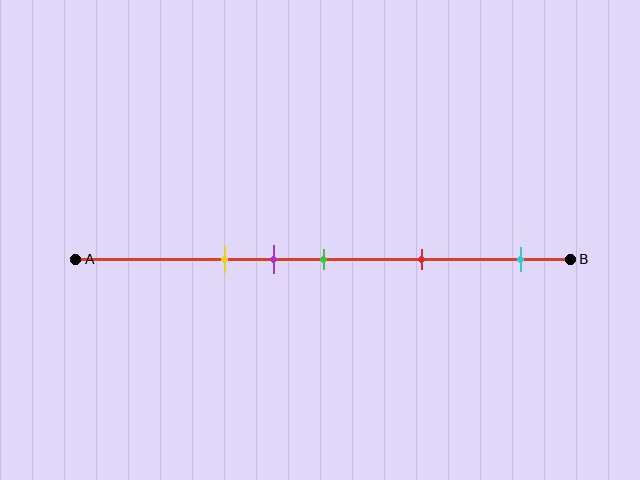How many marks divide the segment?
There are 5 marks dividing the segment.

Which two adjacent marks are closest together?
The purple and green marks are the closest adjacent pair.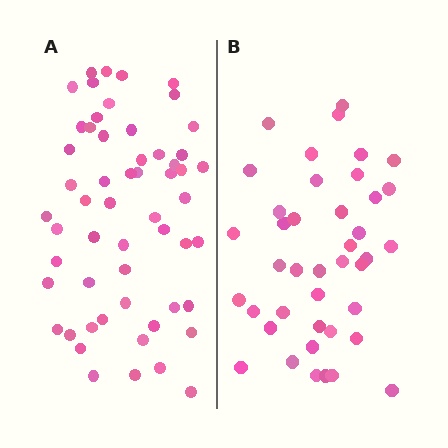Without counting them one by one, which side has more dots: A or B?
Region A (the left region) has more dots.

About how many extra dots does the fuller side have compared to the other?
Region A has approximately 15 more dots than region B.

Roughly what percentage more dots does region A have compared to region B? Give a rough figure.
About 35% more.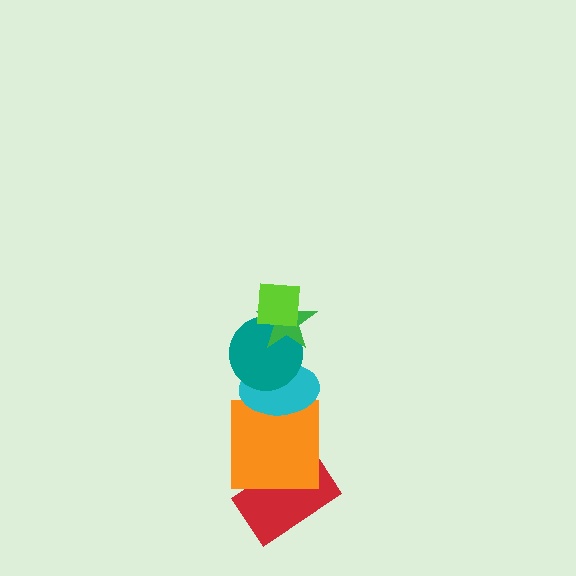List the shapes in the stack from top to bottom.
From top to bottom: the lime square, the green star, the teal circle, the cyan ellipse, the orange square, the red rectangle.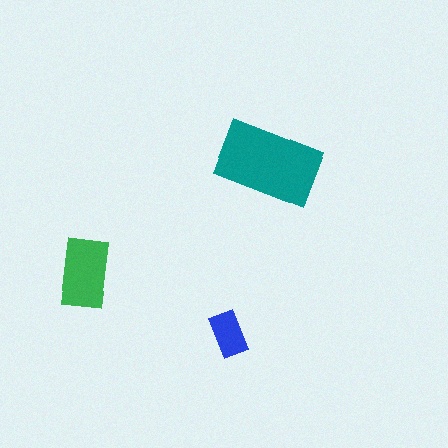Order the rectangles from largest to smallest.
the teal one, the green one, the blue one.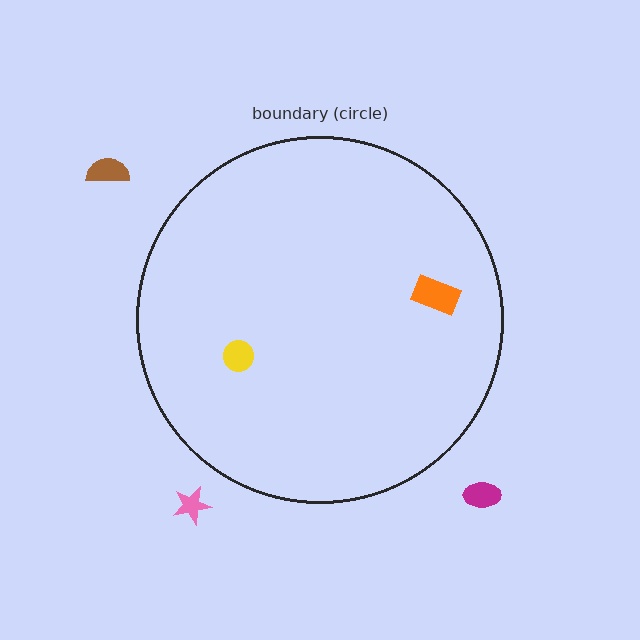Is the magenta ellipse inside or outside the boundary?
Outside.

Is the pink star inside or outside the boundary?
Outside.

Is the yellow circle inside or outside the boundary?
Inside.